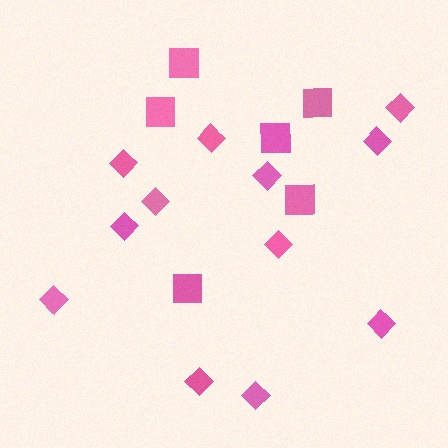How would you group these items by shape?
There are 2 groups: one group of squares (6) and one group of diamonds (12).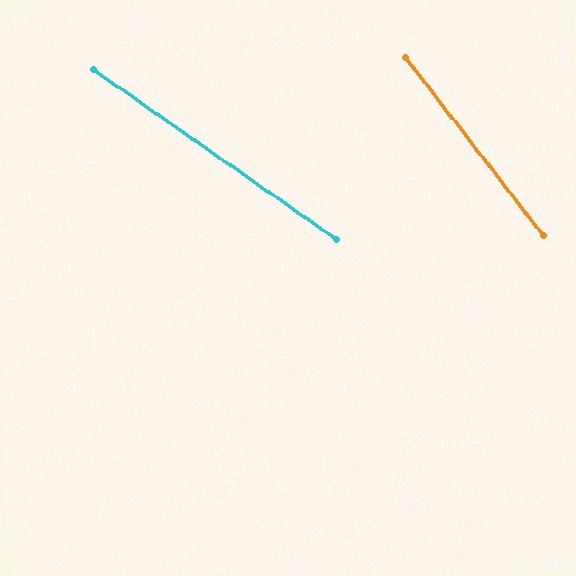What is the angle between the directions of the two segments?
Approximately 17 degrees.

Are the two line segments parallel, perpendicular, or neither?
Neither parallel nor perpendicular — they differ by about 17°.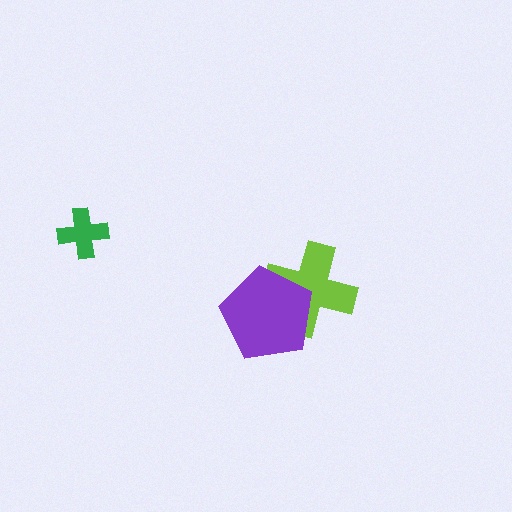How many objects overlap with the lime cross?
1 object overlaps with the lime cross.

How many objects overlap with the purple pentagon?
1 object overlaps with the purple pentagon.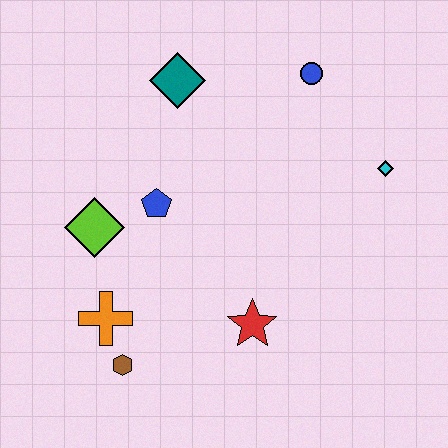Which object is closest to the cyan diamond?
The blue circle is closest to the cyan diamond.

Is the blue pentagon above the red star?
Yes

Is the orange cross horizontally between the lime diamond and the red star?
Yes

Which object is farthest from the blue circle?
The brown hexagon is farthest from the blue circle.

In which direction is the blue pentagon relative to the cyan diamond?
The blue pentagon is to the left of the cyan diamond.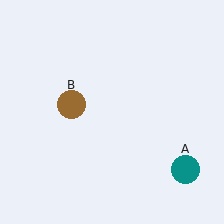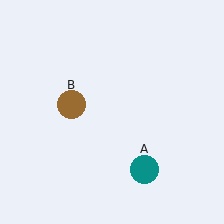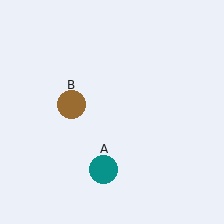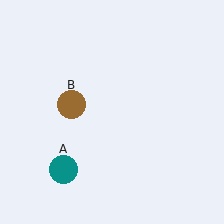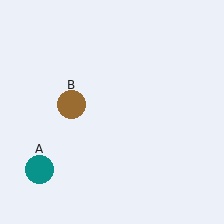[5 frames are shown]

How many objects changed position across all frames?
1 object changed position: teal circle (object A).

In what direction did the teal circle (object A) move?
The teal circle (object A) moved left.